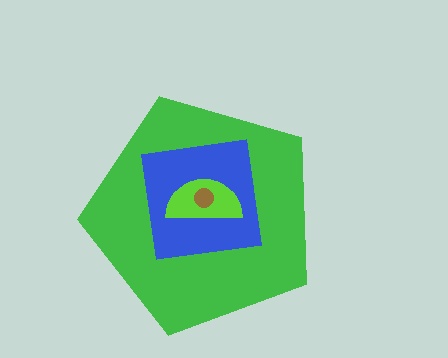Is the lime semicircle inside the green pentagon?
Yes.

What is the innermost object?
The brown circle.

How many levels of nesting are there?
4.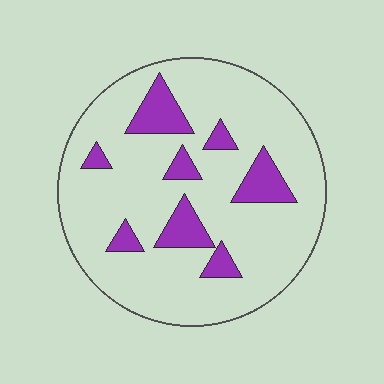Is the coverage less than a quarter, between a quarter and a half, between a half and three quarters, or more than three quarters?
Less than a quarter.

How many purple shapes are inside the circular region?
8.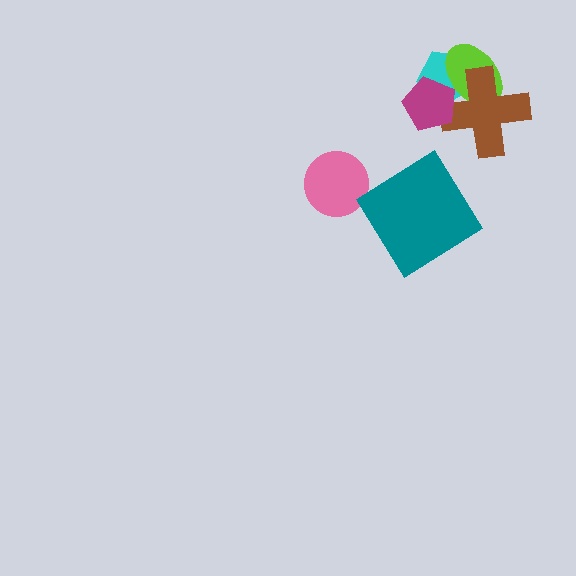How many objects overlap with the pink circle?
0 objects overlap with the pink circle.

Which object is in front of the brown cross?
The magenta pentagon is in front of the brown cross.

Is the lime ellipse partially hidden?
Yes, it is partially covered by another shape.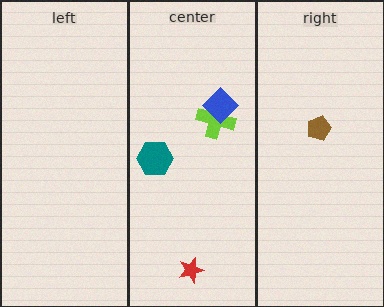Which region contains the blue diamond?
The center region.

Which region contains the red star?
The center region.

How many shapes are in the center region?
4.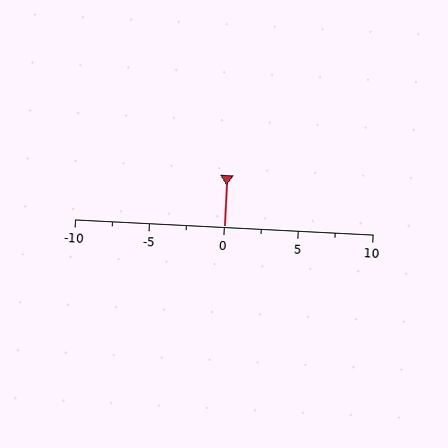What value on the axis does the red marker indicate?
The marker indicates approximately 0.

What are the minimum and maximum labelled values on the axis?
The axis runs from -10 to 10.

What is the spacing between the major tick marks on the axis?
The major ticks are spaced 5 apart.